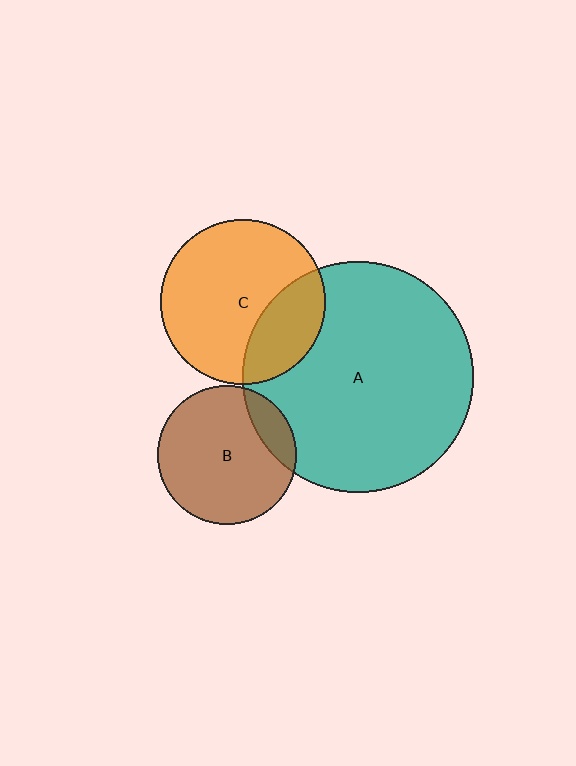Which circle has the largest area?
Circle A (teal).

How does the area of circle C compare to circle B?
Approximately 1.4 times.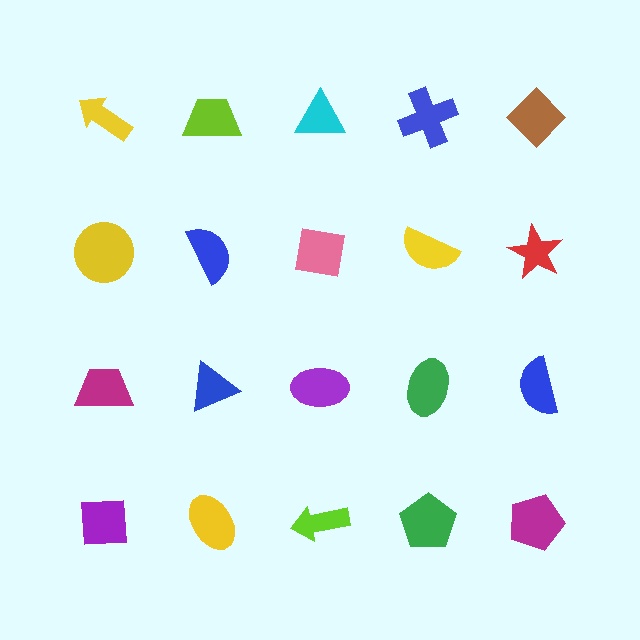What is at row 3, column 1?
A magenta trapezoid.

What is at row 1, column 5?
A brown diamond.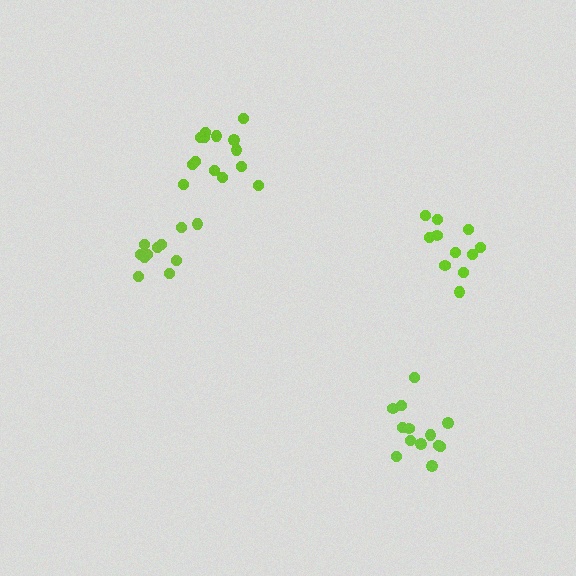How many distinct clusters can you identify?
There are 4 distinct clusters.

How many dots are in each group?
Group 1: 11 dots, Group 2: 11 dots, Group 3: 14 dots, Group 4: 13 dots (49 total).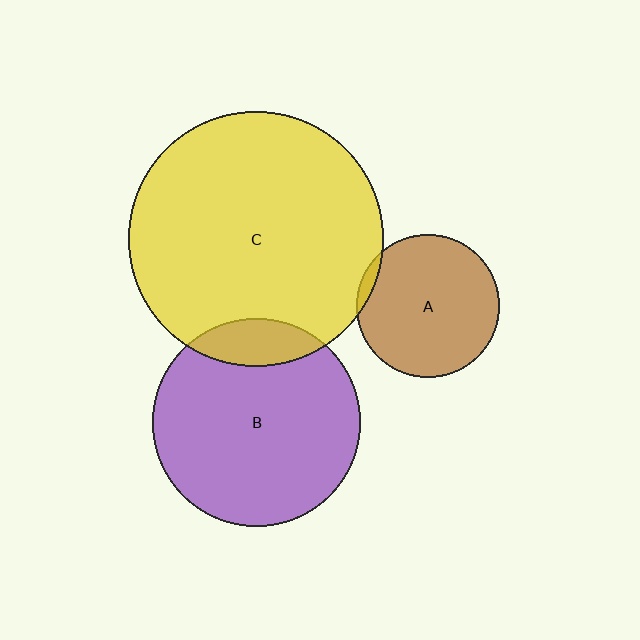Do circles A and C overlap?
Yes.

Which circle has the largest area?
Circle C (yellow).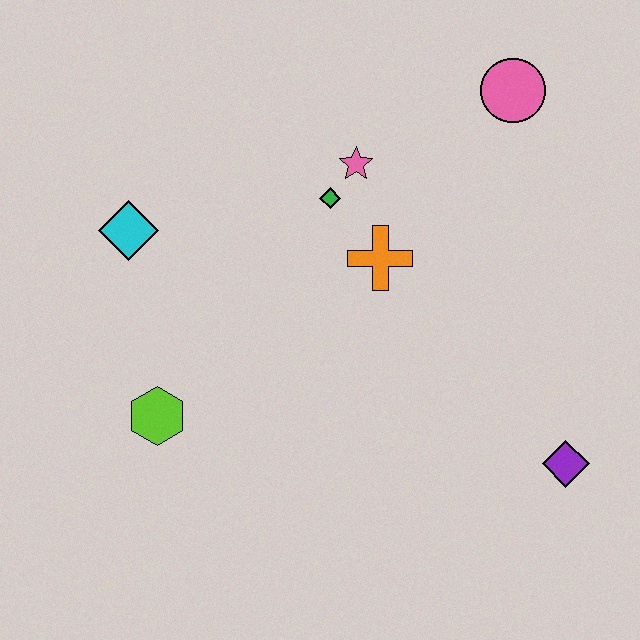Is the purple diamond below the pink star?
Yes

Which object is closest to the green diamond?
The pink star is closest to the green diamond.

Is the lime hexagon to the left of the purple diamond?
Yes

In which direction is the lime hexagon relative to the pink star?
The lime hexagon is below the pink star.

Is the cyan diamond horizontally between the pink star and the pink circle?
No